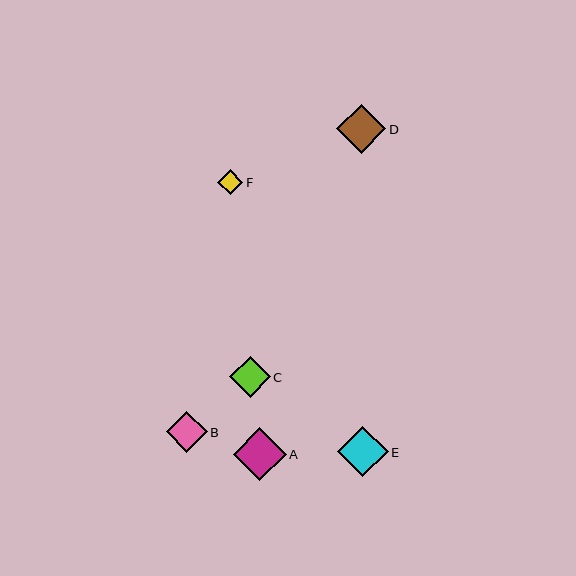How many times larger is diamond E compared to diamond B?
Diamond E is approximately 1.2 times the size of diamond B.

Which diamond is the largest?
Diamond A is the largest with a size of approximately 53 pixels.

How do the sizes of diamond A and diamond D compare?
Diamond A and diamond D are approximately the same size.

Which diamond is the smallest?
Diamond F is the smallest with a size of approximately 25 pixels.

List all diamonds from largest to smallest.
From largest to smallest: A, E, D, B, C, F.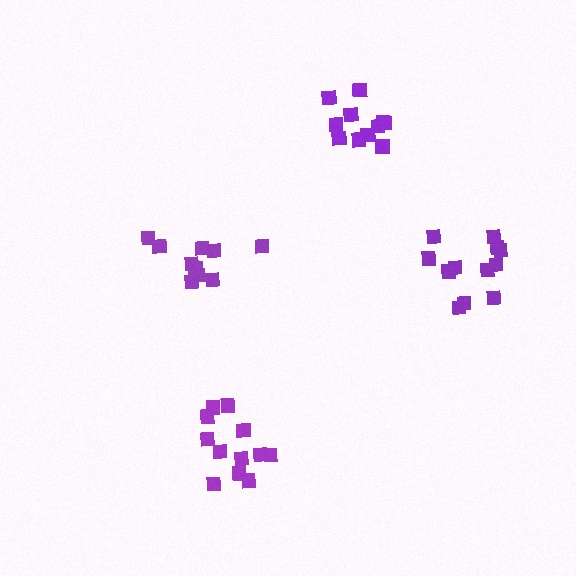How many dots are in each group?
Group 1: 12 dots, Group 2: 11 dots, Group 3: 11 dots, Group 4: 12 dots (46 total).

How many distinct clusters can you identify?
There are 4 distinct clusters.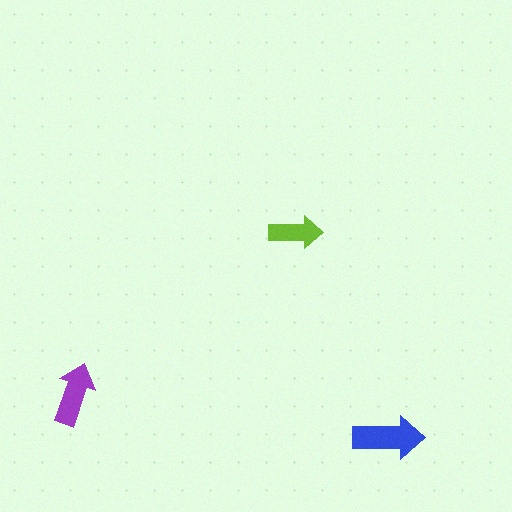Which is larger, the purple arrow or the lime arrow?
The purple one.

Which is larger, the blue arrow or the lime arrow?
The blue one.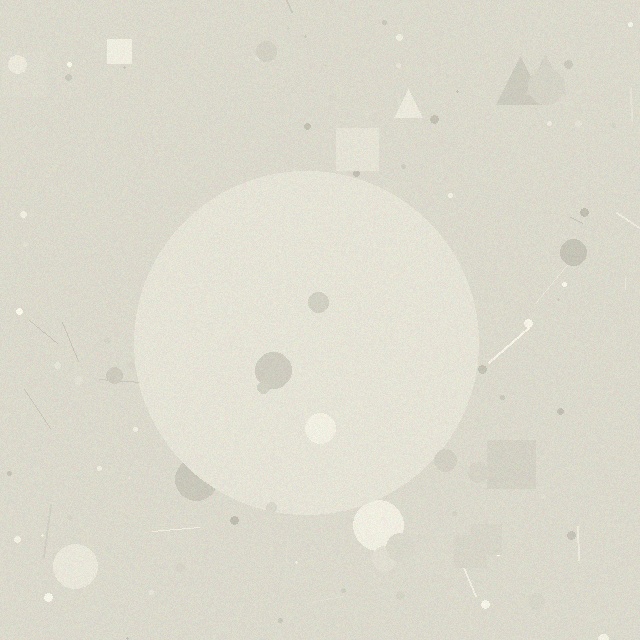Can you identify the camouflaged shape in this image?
The camouflaged shape is a circle.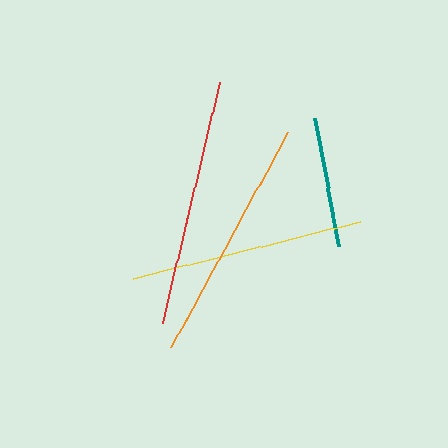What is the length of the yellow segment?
The yellow segment is approximately 233 pixels long.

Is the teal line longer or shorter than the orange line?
The orange line is longer than the teal line.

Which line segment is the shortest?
The teal line is the shortest at approximately 129 pixels.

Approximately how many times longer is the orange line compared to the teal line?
The orange line is approximately 1.9 times the length of the teal line.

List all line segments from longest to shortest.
From longest to shortest: red, orange, yellow, teal.